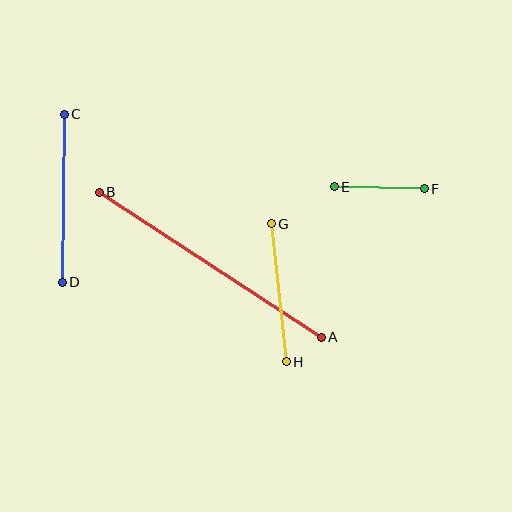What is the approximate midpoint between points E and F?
The midpoint is at approximately (379, 188) pixels.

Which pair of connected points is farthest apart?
Points A and B are farthest apart.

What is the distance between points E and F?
The distance is approximately 90 pixels.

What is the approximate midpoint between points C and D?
The midpoint is at approximately (63, 198) pixels.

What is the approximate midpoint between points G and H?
The midpoint is at approximately (279, 293) pixels.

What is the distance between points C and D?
The distance is approximately 168 pixels.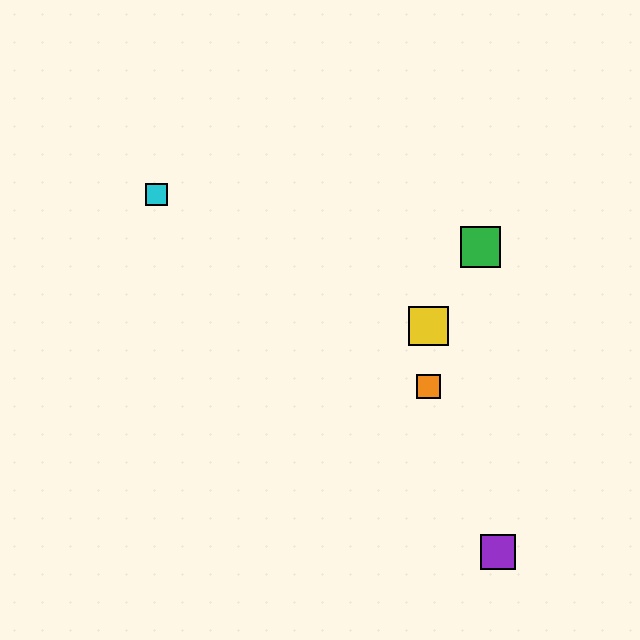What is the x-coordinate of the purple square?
The purple square is at x≈498.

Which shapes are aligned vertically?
The red triangle, the blue triangle, the yellow square, the orange square are aligned vertically.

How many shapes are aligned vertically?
4 shapes (the red triangle, the blue triangle, the yellow square, the orange square) are aligned vertically.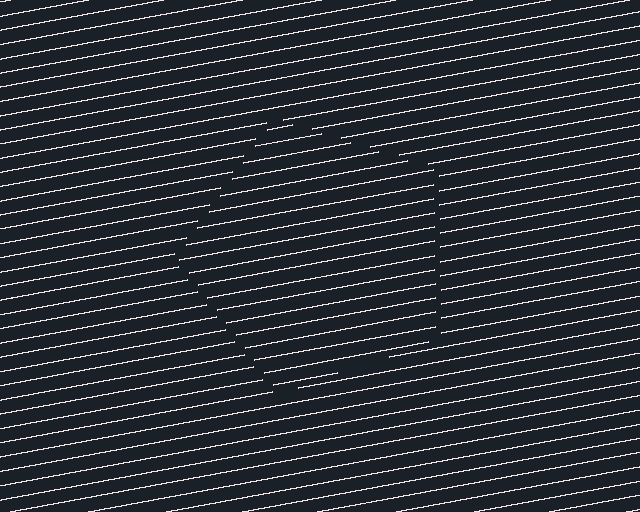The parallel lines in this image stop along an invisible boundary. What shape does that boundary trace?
An illusory pentagon. The interior of the shape contains the same grating, shifted by half a period — the contour is defined by the phase discontinuity where line-ends from the inner and outer gratings abut.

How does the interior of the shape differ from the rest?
The interior of the shape contains the same grating, shifted by half a period — the contour is defined by the phase discontinuity where line-ends from the inner and outer gratings abut.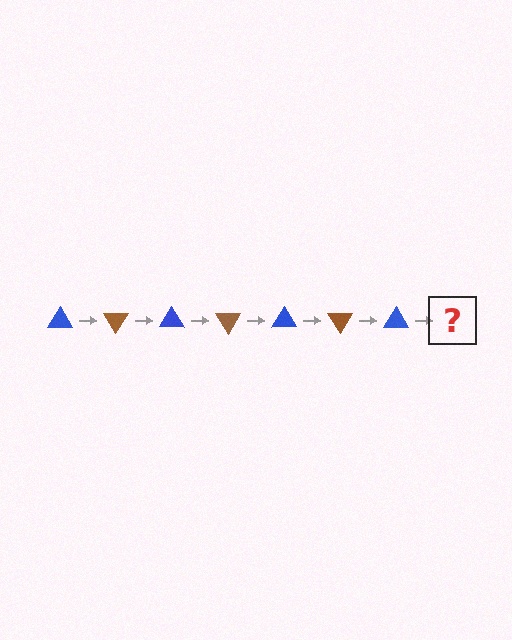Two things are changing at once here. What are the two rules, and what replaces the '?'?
The two rules are that it rotates 60 degrees each step and the color cycles through blue and brown. The '?' should be a brown triangle, rotated 420 degrees from the start.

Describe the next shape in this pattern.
It should be a brown triangle, rotated 420 degrees from the start.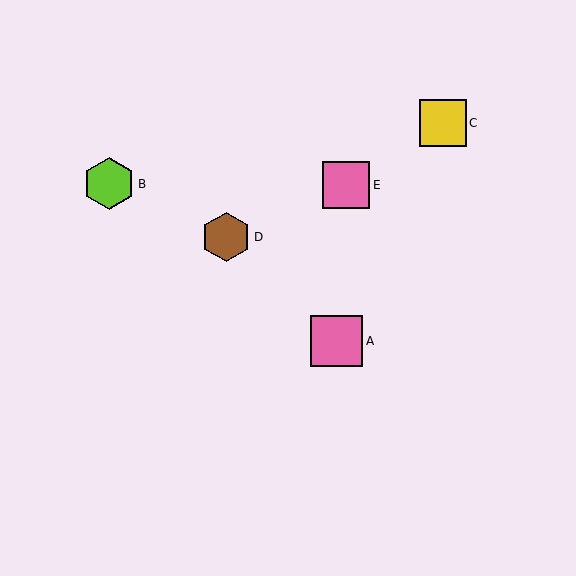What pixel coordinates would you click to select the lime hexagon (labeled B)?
Click at (109, 184) to select the lime hexagon B.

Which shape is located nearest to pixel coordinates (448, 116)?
The yellow square (labeled C) at (443, 123) is nearest to that location.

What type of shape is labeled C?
Shape C is a yellow square.